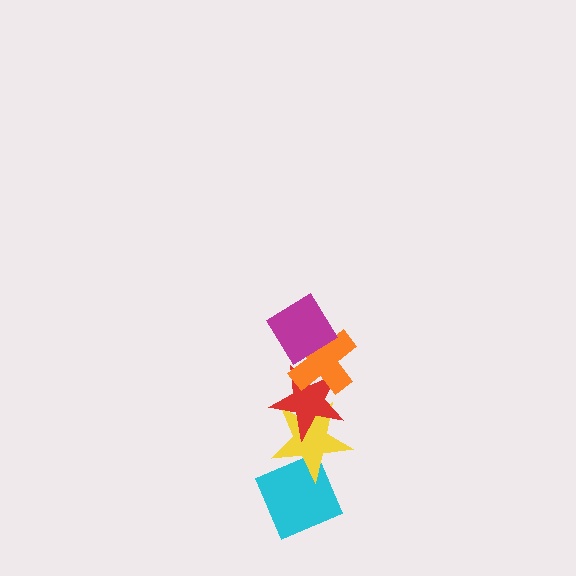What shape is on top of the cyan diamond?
The yellow star is on top of the cyan diamond.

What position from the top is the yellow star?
The yellow star is 4th from the top.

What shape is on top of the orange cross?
The magenta diamond is on top of the orange cross.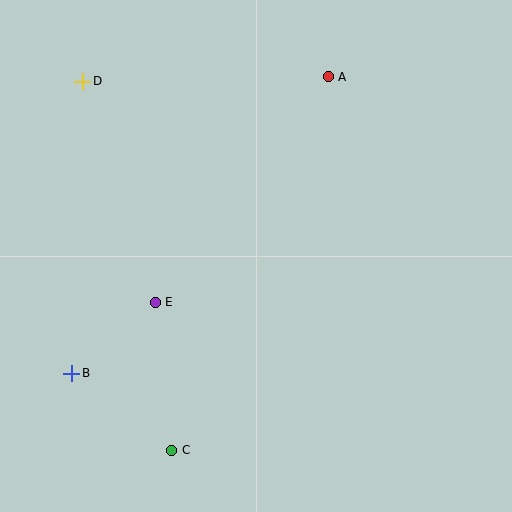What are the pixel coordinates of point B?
Point B is at (72, 373).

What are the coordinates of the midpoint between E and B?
The midpoint between E and B is at (113, 338).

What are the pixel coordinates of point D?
Point D is at (83, 81).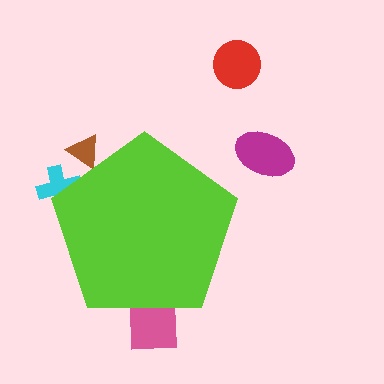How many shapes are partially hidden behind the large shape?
3 shapes are partially hidden.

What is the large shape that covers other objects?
A lime pentagon.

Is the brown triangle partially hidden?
Yes, the brown triangle is partially hidden behind the lime pentagon.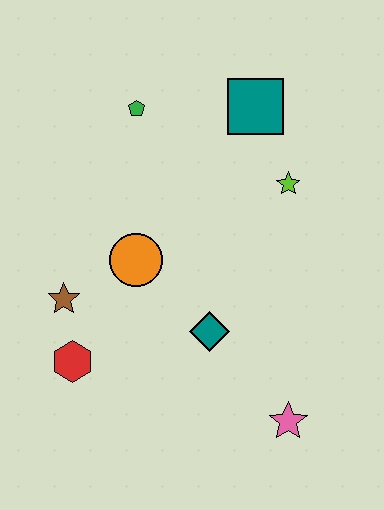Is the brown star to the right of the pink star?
No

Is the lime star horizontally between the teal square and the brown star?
No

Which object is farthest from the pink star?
The green pentagon is farthest from the pink star.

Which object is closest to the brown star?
The red hexagon is closest to the brown star.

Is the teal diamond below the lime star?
Yes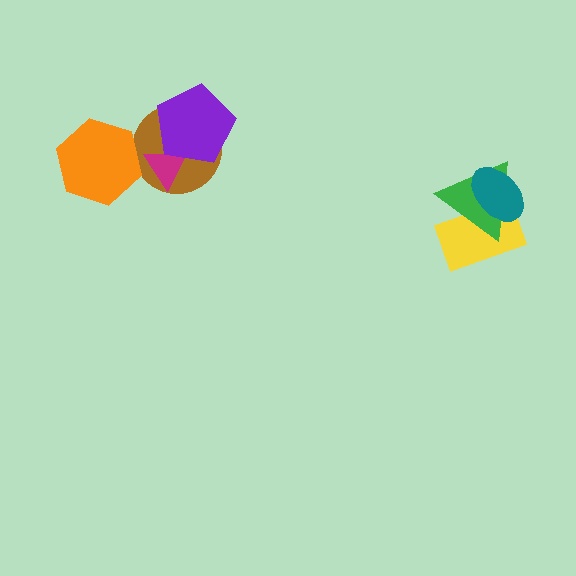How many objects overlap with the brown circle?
3 objects overlap with the brown circle.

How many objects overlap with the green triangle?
2 objects overlap with the green triangle.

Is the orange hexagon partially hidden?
No, no other shape covers it.